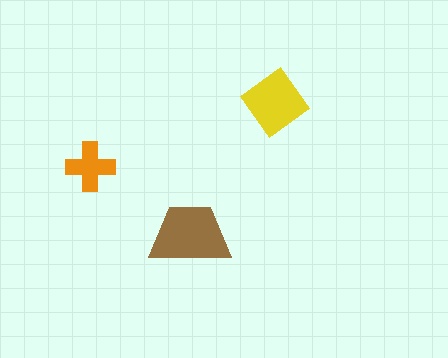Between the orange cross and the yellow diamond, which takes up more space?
The yellow diamond.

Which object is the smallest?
The orange cross.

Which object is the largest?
The brown trapezoid.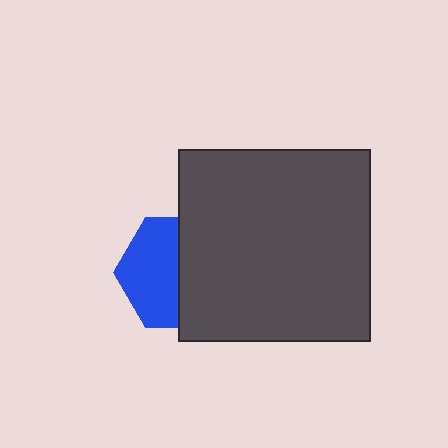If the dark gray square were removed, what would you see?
You would see the complete blue hexagon.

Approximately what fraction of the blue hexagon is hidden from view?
Roughly 50% of the blue hexagon is hidden behind the dark gray square.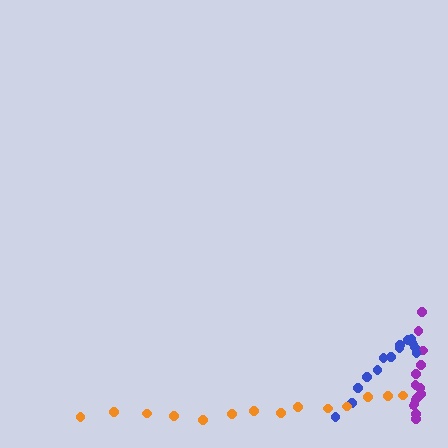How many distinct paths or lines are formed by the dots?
There are 3 distinct paths.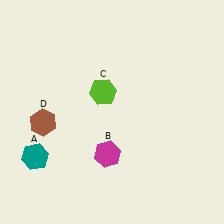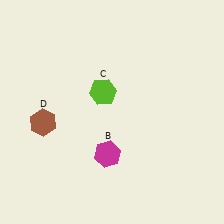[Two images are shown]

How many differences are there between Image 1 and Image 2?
There is 1 difference between the two images.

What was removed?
The teal hexagon (A) was removed in Image 2.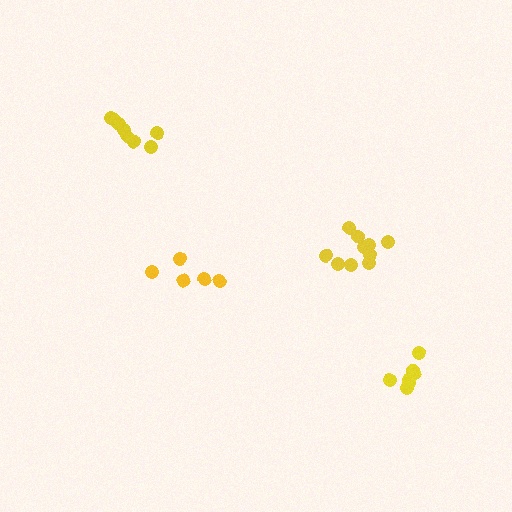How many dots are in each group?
Group 1: 7 dots, Group 2: 8 dots, Group 3: 5 dots, Group 4: 10 dots (30 total).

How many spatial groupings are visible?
There are 4 spatial groupings.